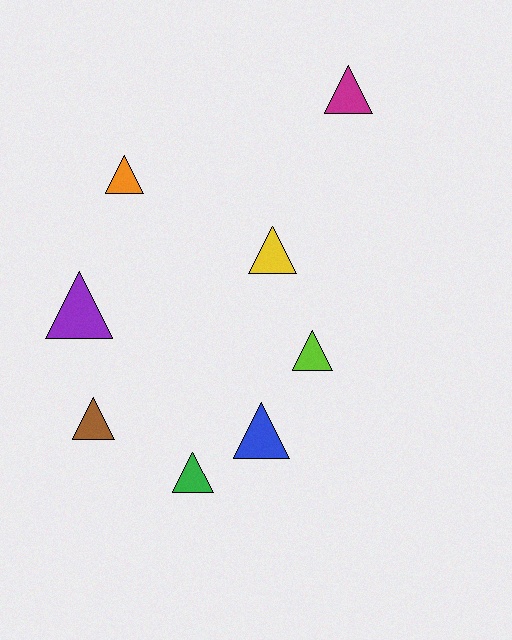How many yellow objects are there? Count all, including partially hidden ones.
There is 1 yellow object.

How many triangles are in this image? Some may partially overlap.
There are 8 triangles.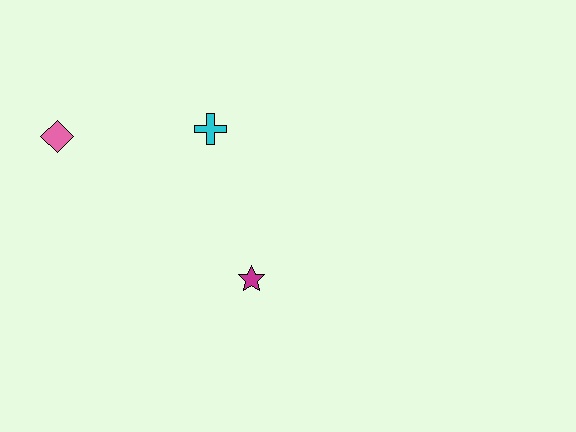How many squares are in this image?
There are no squares.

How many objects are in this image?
There are 3 objects.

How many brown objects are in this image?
There are no brown objects.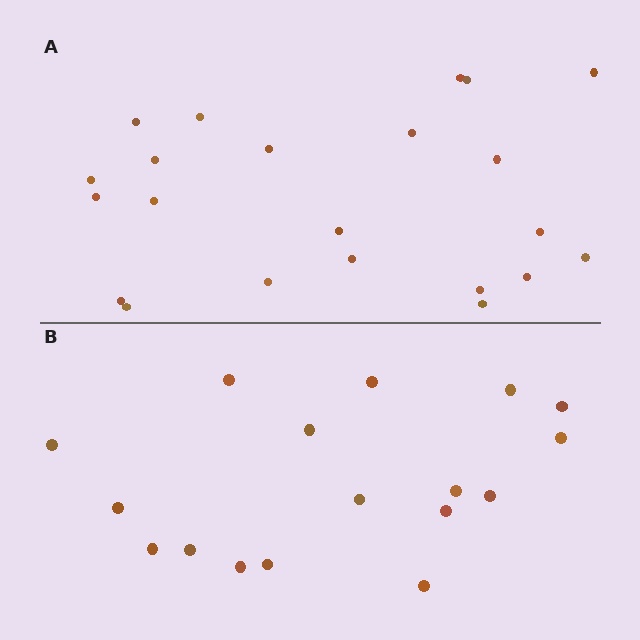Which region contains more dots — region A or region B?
Region A (the top region) has more dots.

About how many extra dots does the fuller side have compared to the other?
Region A has about 5 more dots than region B.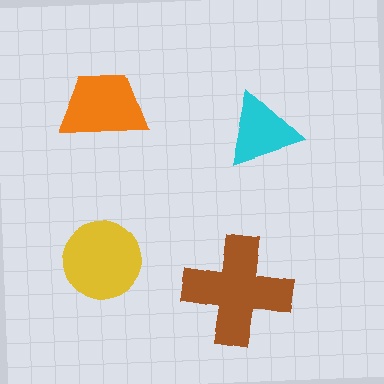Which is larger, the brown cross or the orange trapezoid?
The brown cross.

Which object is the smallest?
The cyan triangle.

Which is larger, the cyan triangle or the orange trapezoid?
The orange trapezoid.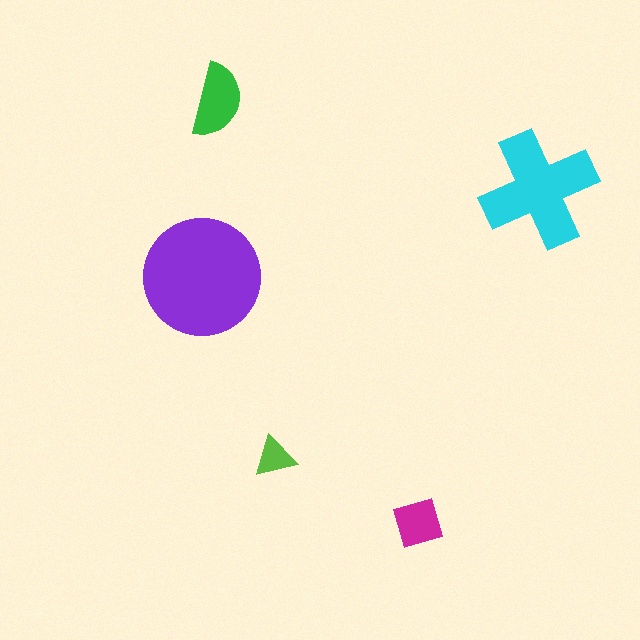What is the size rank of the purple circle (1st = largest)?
1st.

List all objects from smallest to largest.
The lime triangle, the magenta diamond, the green semicircle, the cyan cross, the purple circle.